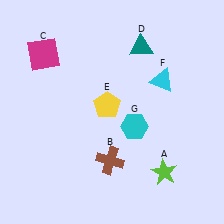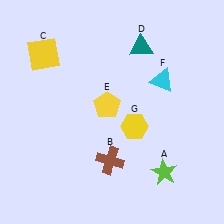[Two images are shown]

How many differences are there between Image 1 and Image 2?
There are 2 differences between the two images.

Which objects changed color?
C changed from magenta to yellow. G changed from cyan to yellow.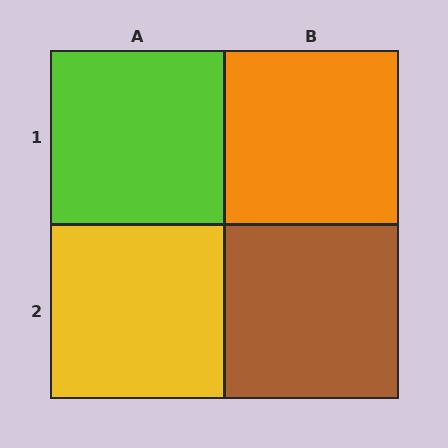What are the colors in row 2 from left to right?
Yellow, brown.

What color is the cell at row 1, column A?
Lime.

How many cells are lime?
1 cell is lime.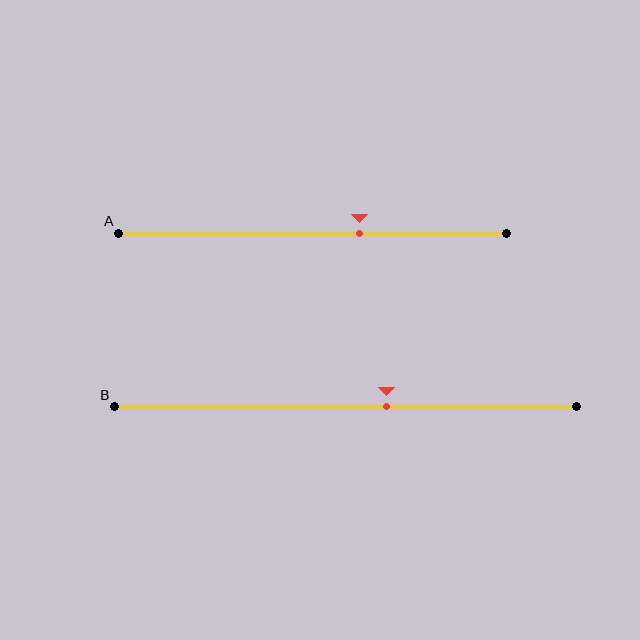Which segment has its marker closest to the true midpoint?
Segment B has its marker closest to the true midpoint.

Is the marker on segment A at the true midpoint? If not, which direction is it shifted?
No, the marker on segment A is shifted to the right by about 12% of the segment length.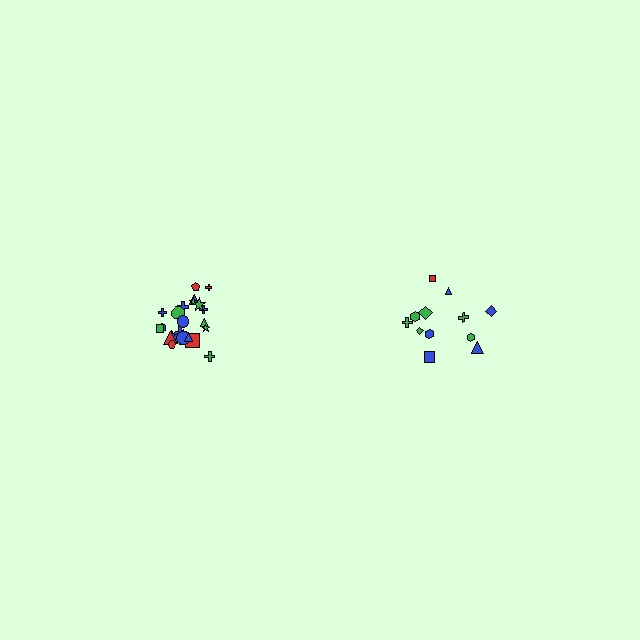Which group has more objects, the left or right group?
The left group.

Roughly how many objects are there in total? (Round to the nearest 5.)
Roughly 35 objects in total.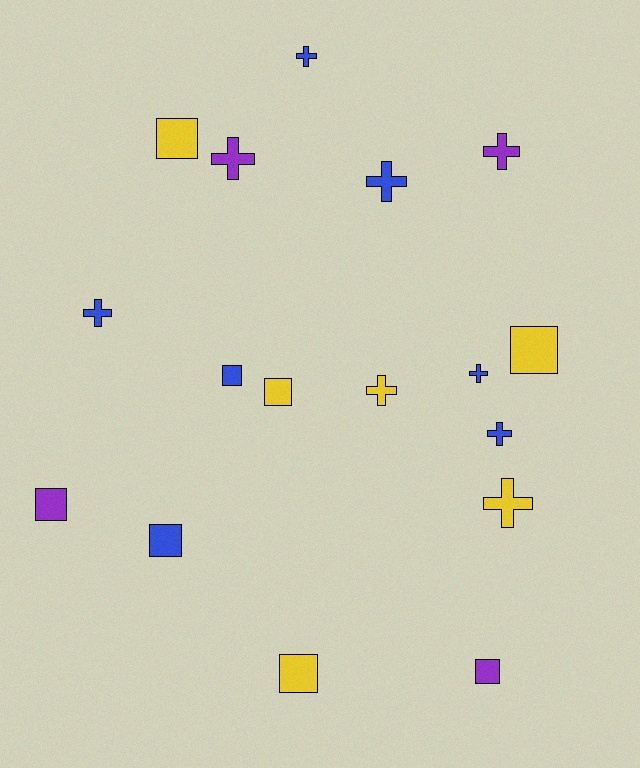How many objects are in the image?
There are 17 objects.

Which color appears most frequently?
Blue, with 7 objects.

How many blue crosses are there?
There are 5 blue crosses.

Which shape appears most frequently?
Cross, with 9 objects.